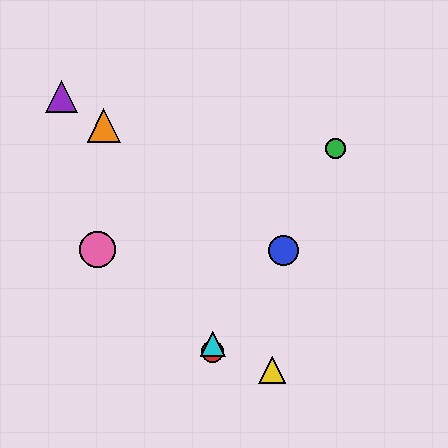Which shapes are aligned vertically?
The red circle, the cyan triangle are aligned vertically.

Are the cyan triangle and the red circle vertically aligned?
Yes, both are at x≈213.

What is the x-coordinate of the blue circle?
The blue circle is at x≈284.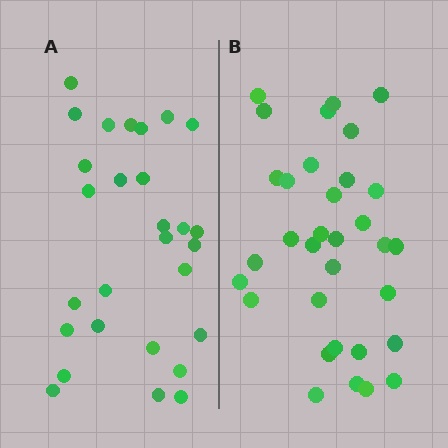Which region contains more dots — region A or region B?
Region B (the right region) has more dots.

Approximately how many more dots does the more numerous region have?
Region B has about 5 more dots than region A.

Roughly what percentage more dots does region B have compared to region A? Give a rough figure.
About 20% more.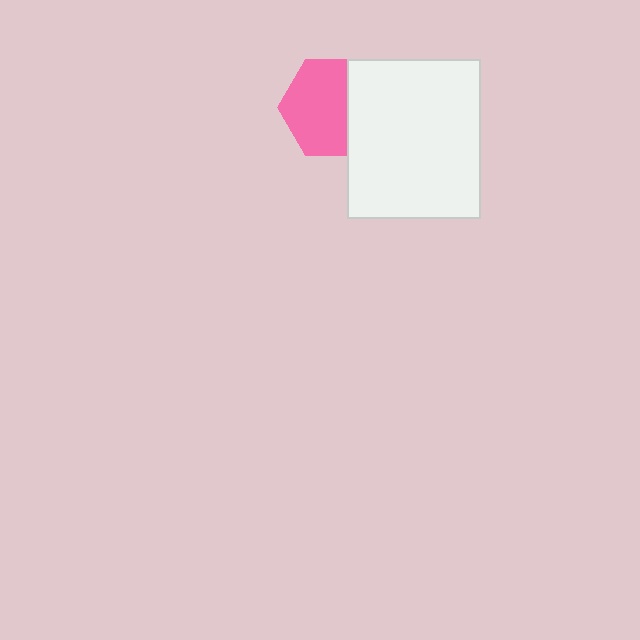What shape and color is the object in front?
The object in front is a white rectangle.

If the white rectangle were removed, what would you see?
You would see the complete pink hexagon.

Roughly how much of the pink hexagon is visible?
Most of it is visible (roughly 67%).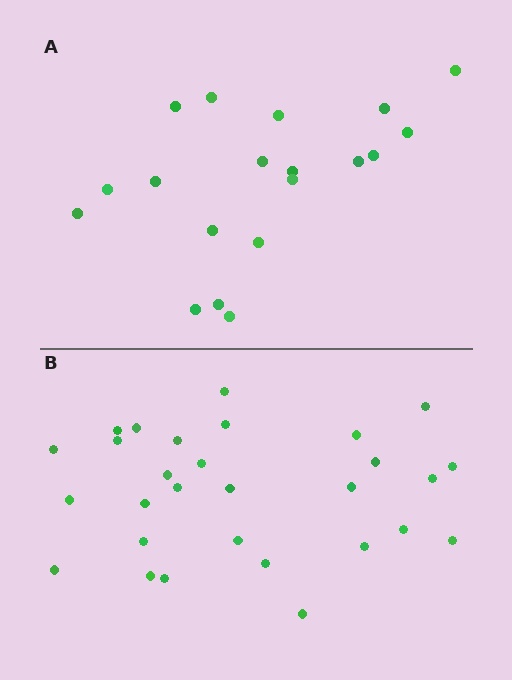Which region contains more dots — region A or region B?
Region B (the bottom region) has more dots.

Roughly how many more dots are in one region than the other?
Region B has roughly 10 or so more dots than region A.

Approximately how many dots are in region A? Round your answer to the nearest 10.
About 20 dots. (The exact count is 19, which rounds to 20.)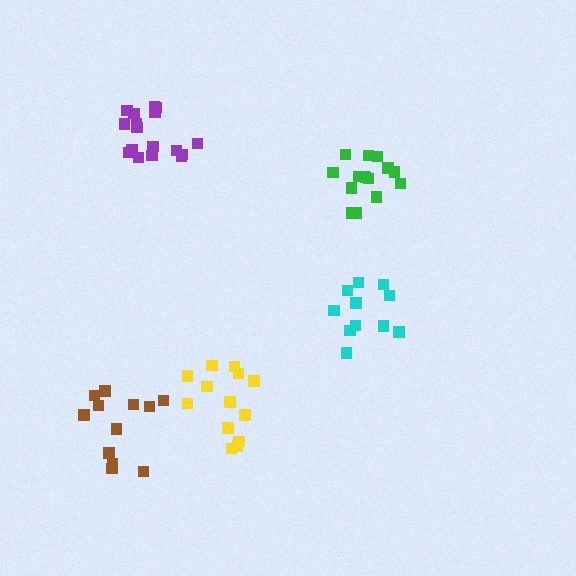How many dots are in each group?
Group 1: 12 dots, Group 2: 17 dots, Group 3: 11 dots, Group 4: 15 dots, Group 5: 13 dots (68 total).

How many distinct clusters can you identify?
There are 5 distinct clusters.